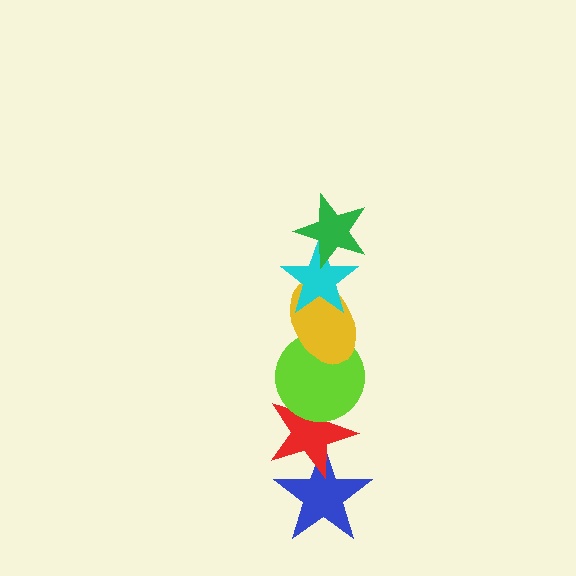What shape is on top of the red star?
The lime circle is on top of the red star.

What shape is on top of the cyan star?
The green star is on top of the cyan star.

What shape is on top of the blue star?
The red star is on top of the blue star.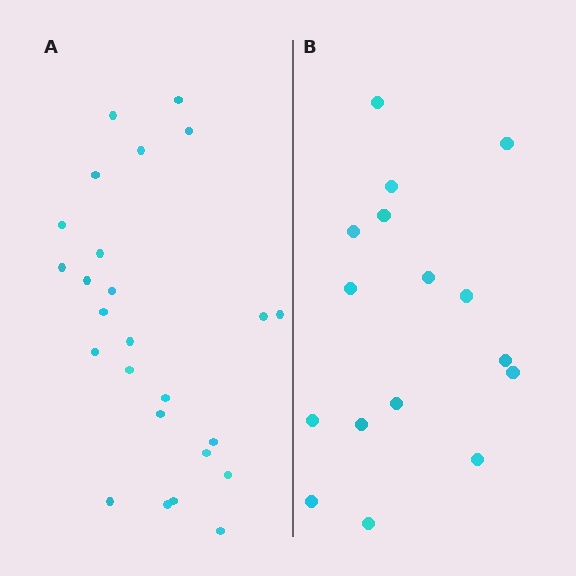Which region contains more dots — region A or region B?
Region A (the left region) has more dots.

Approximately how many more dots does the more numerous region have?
Region A has roughly 8 or so more dots than region B.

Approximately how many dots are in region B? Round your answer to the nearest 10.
About 20 dots. (The exact count is 16, which rounds to 20.)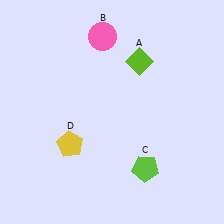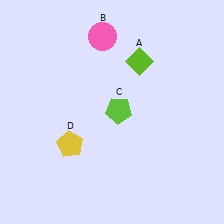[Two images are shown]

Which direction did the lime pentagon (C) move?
The lime pentagon (C) moved up.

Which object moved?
The lime pentagon (C) moved up.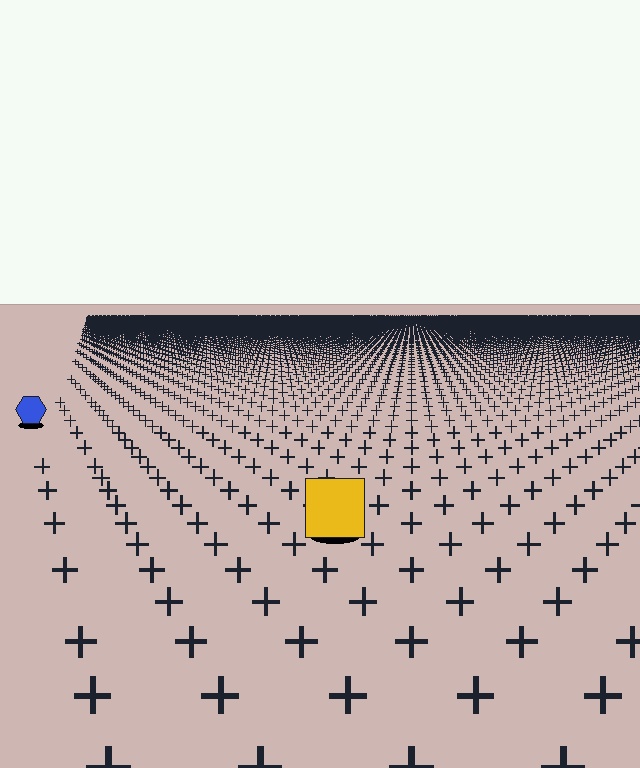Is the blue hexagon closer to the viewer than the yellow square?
No. The yellow square is closer — you can tell from the texture gradient: the ground texture is coarser near it.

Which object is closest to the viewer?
The yellow square is closest. The texture marks near it are larger and more spread out.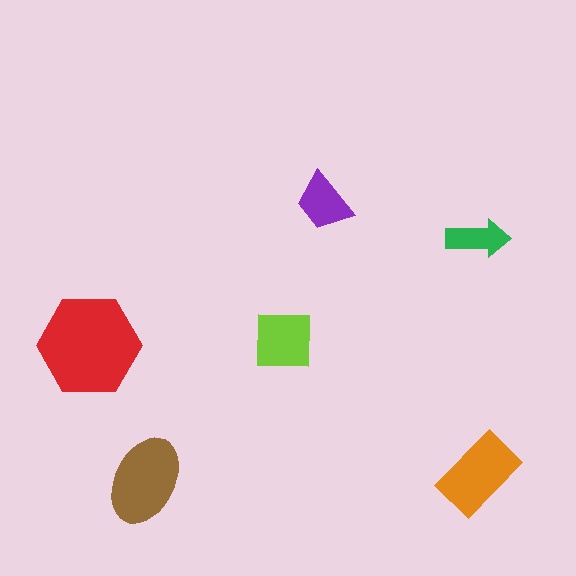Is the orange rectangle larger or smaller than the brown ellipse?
Smaller.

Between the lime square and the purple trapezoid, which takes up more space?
The lime square.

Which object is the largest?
The red hexagon.